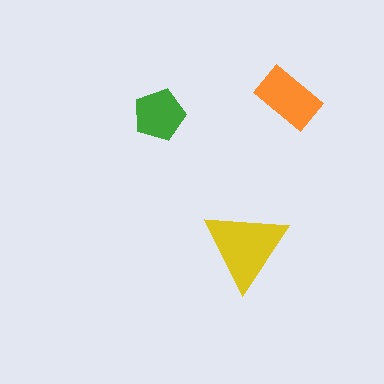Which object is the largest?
The yellow triangle.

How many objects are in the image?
There are 3 objects in the image.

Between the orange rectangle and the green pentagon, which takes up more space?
The orange rectangle.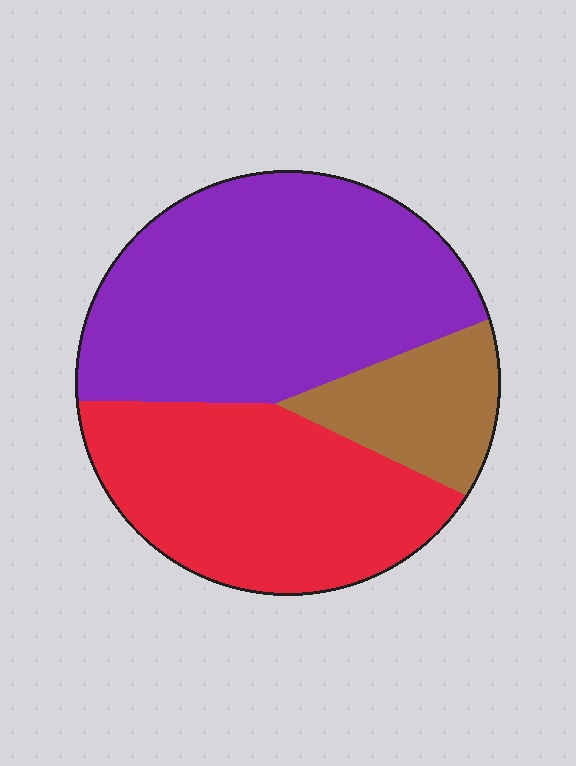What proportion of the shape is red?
Red takes up about three eighths (3/8) of the shape.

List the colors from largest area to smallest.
From largest to smallest: purple, red, brown.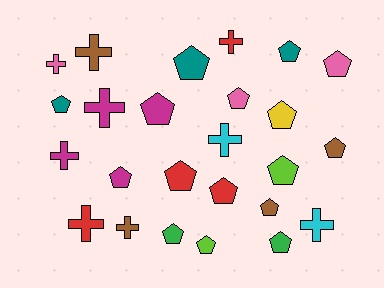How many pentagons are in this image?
There are 16 pentagons.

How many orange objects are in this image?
There are no orange objects.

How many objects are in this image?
There are 25 objects.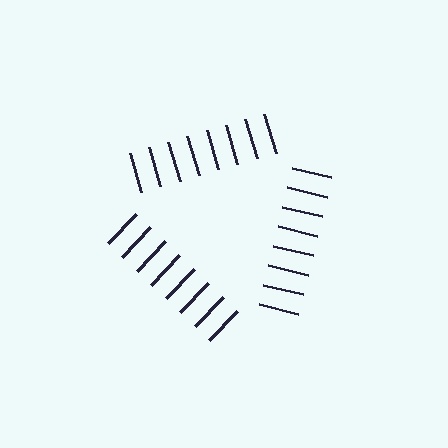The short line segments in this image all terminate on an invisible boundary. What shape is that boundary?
An illusory triangle — the line segments terminate on its edges but no continuous stroke is drawn.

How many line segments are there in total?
24 — 8 along each of the 3 edges.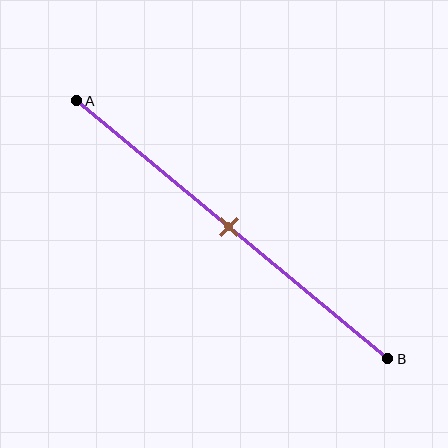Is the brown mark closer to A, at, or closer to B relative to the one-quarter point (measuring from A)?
The brown mark is closer to point B than the one-quarter point of segment AB.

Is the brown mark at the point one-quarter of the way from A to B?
No, the mark is at about 50% from A, not at the 25% one-quarter point.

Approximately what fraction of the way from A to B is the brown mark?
The brown mark is approximately 50% of the way from A to B.